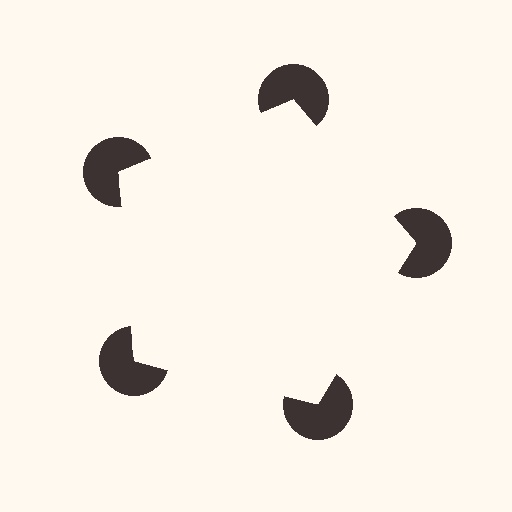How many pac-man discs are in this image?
There are 5 — one at each vertex of the illusory pentagon.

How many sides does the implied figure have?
5 sides.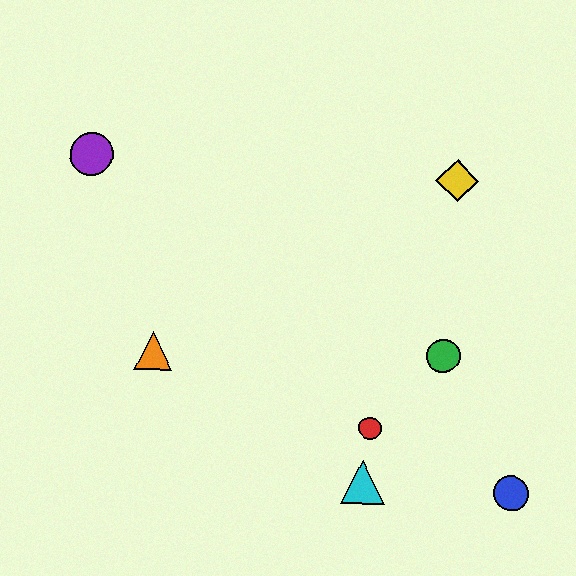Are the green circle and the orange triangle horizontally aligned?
Yes, both are at y≈356.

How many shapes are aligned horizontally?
2 shapes (the green circle, the orange triangle) are aligned horizontally.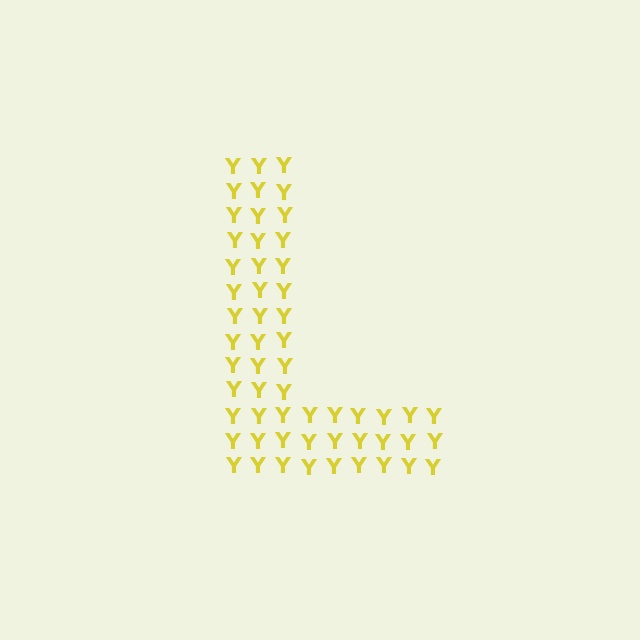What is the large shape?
The large shape is the letter L.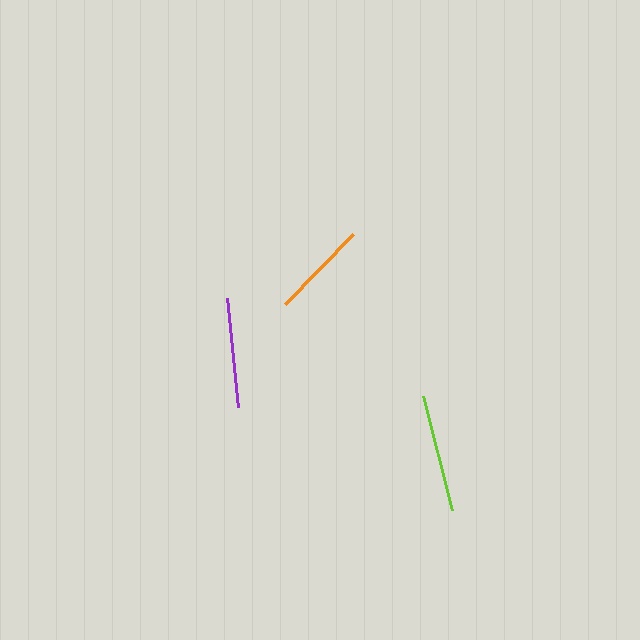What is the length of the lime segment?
The lime segment is approximately 117 pixels long.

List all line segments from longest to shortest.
From longest to shortest: lime, purple, orange.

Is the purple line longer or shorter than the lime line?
The lime line is longer than the purple line.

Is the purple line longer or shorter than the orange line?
The purple line is longer than the orange line.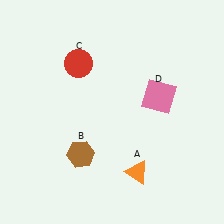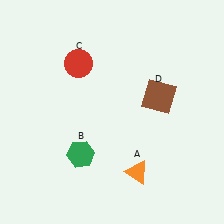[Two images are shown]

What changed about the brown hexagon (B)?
In Image 1, B is brown. In Image 2, it changed to green.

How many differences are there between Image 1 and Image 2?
There are 2 differences between the two images.